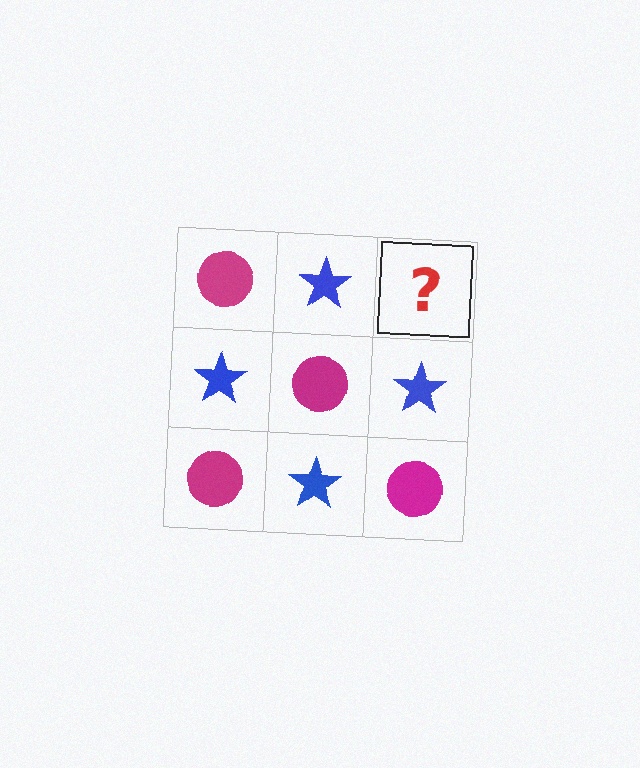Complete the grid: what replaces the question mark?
The question mark should be replaced with a magenta circle.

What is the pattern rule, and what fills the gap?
The rule is that it alternates magenta circle and blue star in a checkerboard pattern. The gap should be filled with a magenta circle.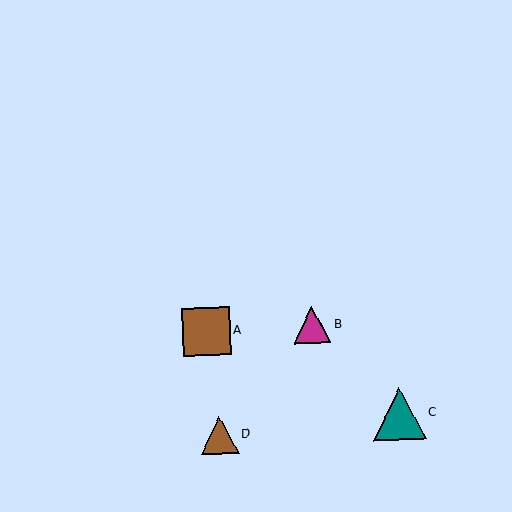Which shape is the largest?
The teal triangle (labeled C) is the largest.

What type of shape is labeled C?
Shape C is a teal triangle.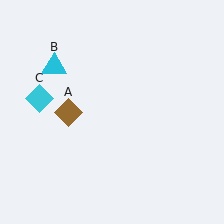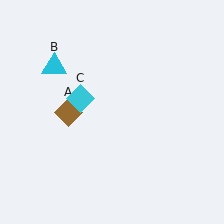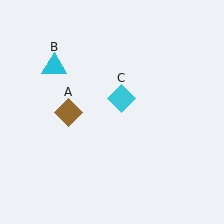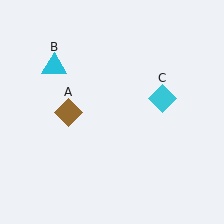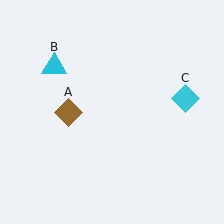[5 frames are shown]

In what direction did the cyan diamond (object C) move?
The cyan diamond (object C) moved right.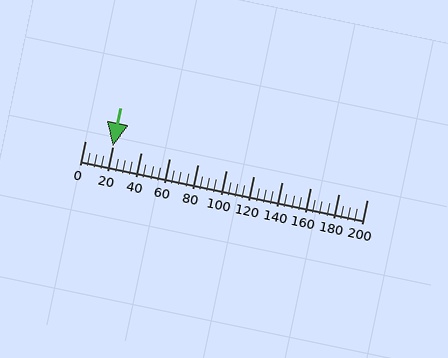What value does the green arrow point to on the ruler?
The green arrow points to approximately 20.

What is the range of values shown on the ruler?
The ruler shows values from 0 to 200.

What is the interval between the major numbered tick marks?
The major tick marks are spaced 20 units apart.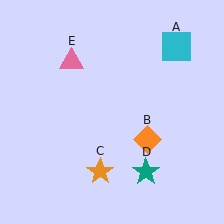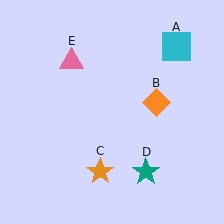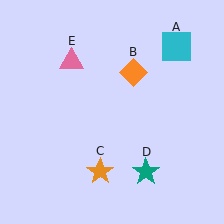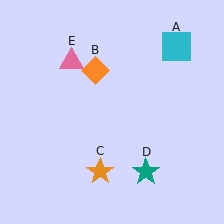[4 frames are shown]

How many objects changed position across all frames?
1 object changed position: orange diamond (object B).